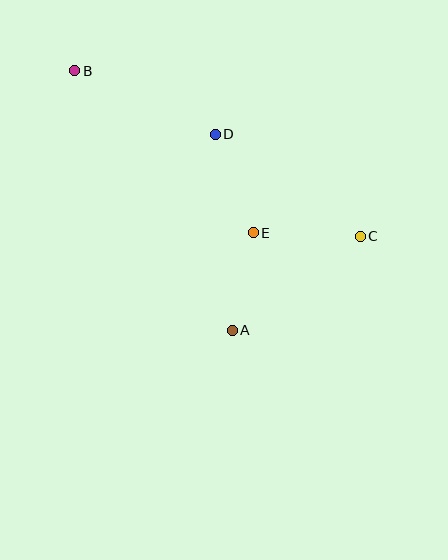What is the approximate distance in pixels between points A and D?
The distance between A and D is approximately 197 pixels.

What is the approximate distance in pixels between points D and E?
The distance between D and E is approximately 105 pixels.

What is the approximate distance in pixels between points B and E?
The distance between B and E is approximately 241 pixels.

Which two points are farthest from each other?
Points B and C are farthest from each other.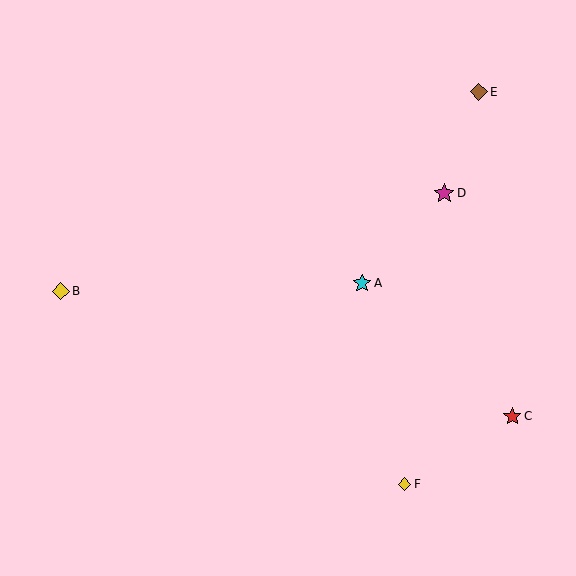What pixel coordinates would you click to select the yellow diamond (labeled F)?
Click at (404, 484) to select the yellow diamond F.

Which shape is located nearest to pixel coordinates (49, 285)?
The yellow diamond (labeled B) at (61, 291) is nearest to that location.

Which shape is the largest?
The magenta star (labeled D) is the largest.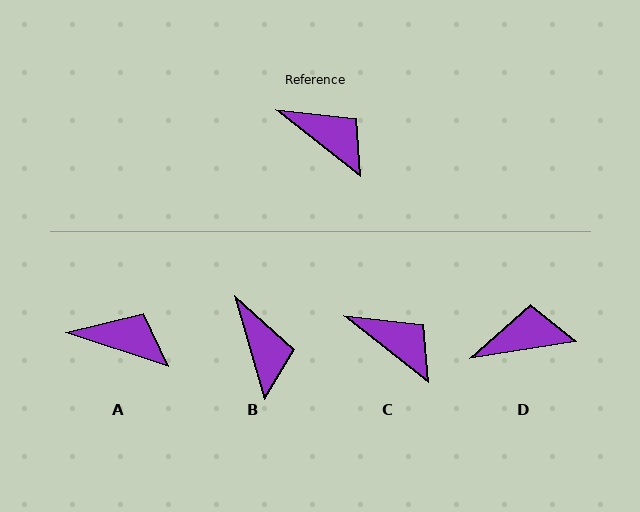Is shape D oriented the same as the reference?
No, it is off by about 47 degrees.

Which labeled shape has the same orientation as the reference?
C.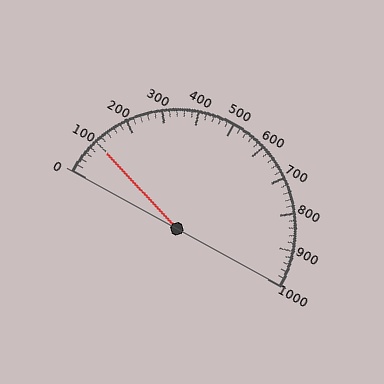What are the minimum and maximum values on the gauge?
The gauge ranges from 0 to 1000.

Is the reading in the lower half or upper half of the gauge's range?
The reading is in the lower half of the range (0 to 1000).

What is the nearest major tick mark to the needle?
The nearest major tick mark is 100.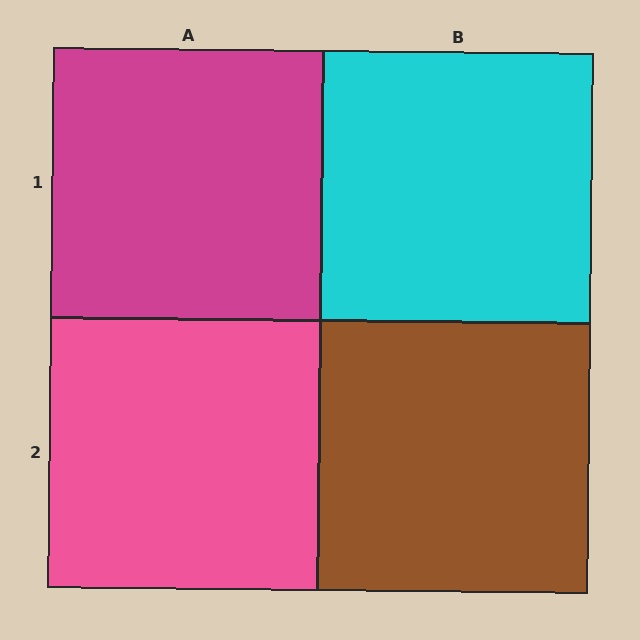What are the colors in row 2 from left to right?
Pink, brown.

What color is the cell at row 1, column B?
Cyan.